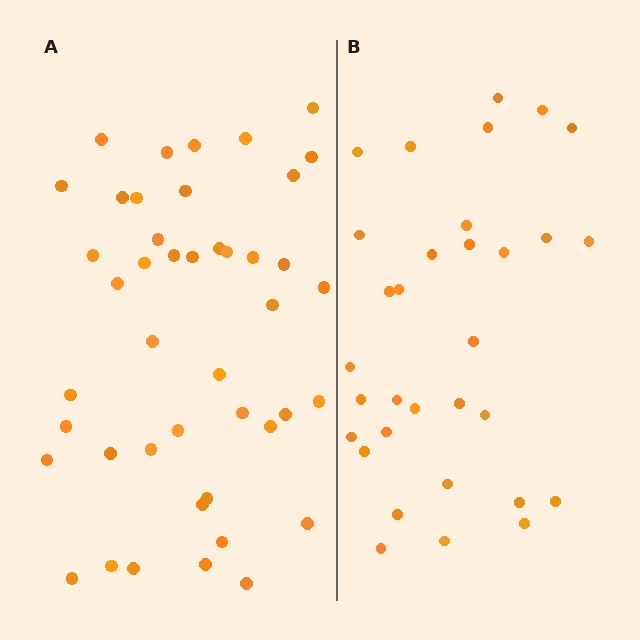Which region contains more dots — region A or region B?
Region A (the left region) has more dots.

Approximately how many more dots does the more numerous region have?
Region A has roughly 12 or so more dots than region B.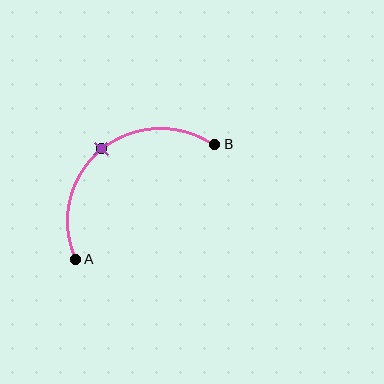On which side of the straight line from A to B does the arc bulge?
The arc bulges above and to the left of the straight line connecting A and B.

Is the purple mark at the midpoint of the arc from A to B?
Yes. The purple mark lies on the arc at equal arc-length from both A and B — it is the arc midpoint.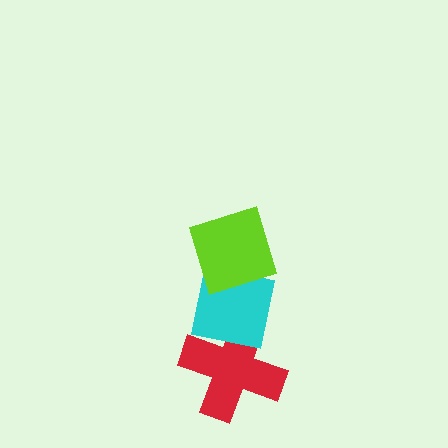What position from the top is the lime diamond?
The lime diamond is 1st from the top.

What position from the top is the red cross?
The red cross is 3rd from the top.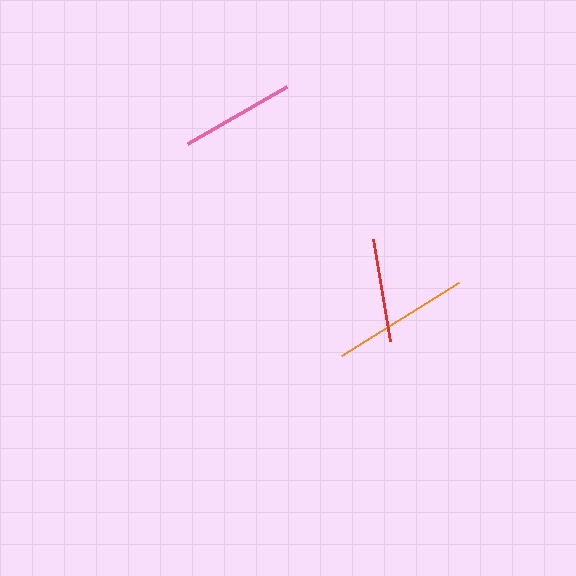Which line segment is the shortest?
The red line is the shortest at approximately 103 pixels.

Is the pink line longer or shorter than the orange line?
The orange line is longer than the pink line.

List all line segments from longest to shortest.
From longest to shortest: orange, pink, red.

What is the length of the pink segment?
The pink segment is approximately 114 pixels long.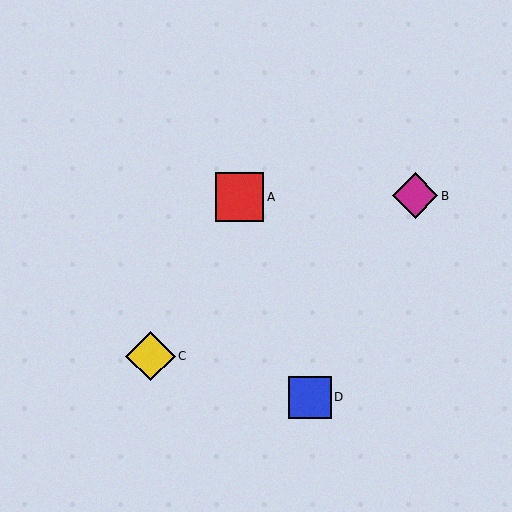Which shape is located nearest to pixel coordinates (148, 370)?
The yellow diamond (labeled C) at (151, 356) is nearest to that location.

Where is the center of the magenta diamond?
The center of the magenta diamond is at (415, 196).